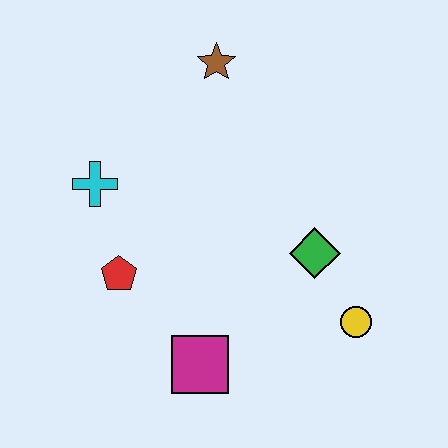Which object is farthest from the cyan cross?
The yellow circle is farthest from the cyan cross.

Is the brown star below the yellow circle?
No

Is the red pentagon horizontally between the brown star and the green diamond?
No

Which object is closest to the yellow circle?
The green diamond is closest to the yellow circle.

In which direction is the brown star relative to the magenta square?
The brown star is above the magenta square.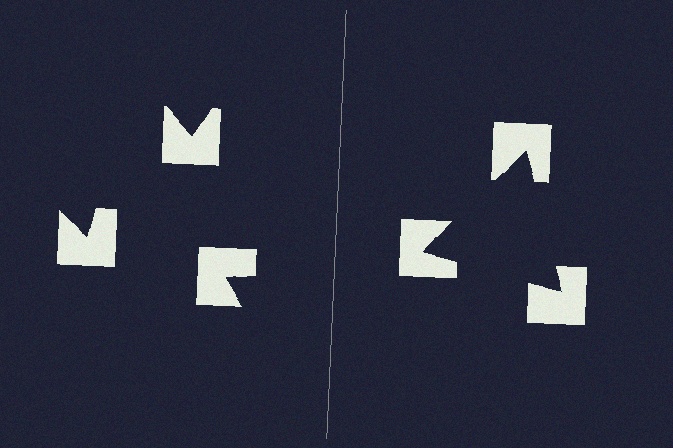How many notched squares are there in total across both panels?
6 — 3 on each side.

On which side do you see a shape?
An illusory triangle appears on the right side. On the left side the wedge cuts are rotated, so no coherent shape forms.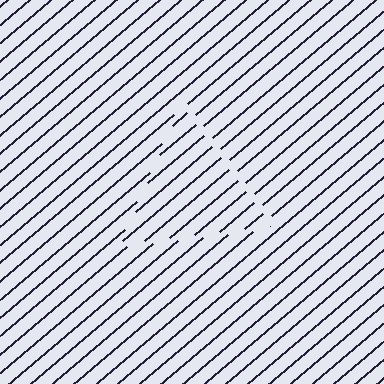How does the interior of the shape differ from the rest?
The interior of the shape contains the same grating, shifted by half a period — the contour is defined by the phase discontinuity where line-ends from the inner and outer gratings abut.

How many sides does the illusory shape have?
3 sides — the line-ends trace a triangle.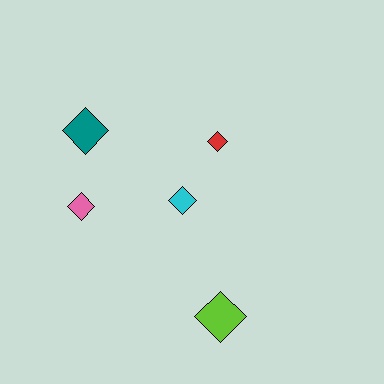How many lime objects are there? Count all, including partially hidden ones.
There is 1 lime object.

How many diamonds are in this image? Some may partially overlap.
There are 5 diamonds.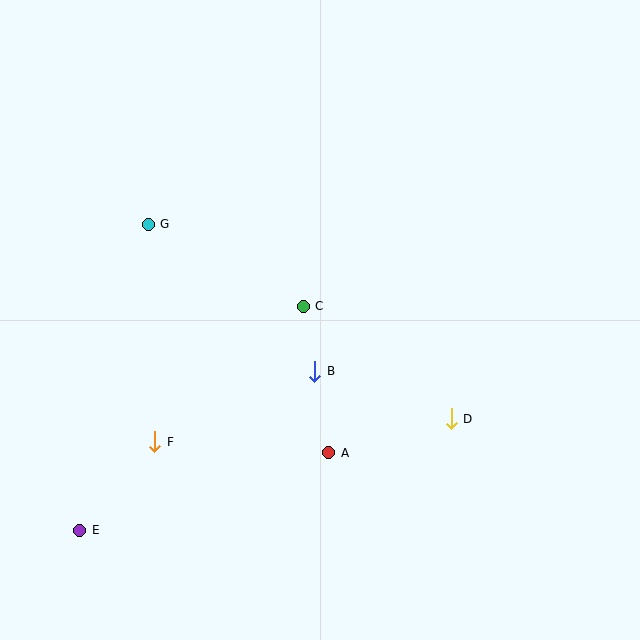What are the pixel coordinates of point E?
Point E is at (80, 530).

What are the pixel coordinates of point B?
Point B is at (315, 371).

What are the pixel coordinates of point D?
Point D is at (451, 419).